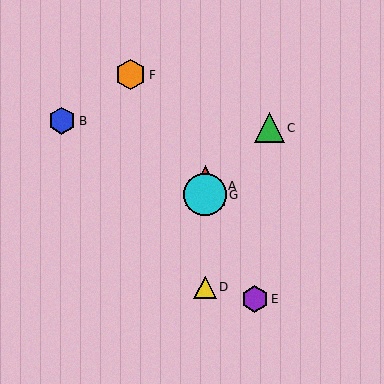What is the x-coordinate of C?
Object C is at x≈270.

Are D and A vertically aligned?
Yes, both are at x≈205.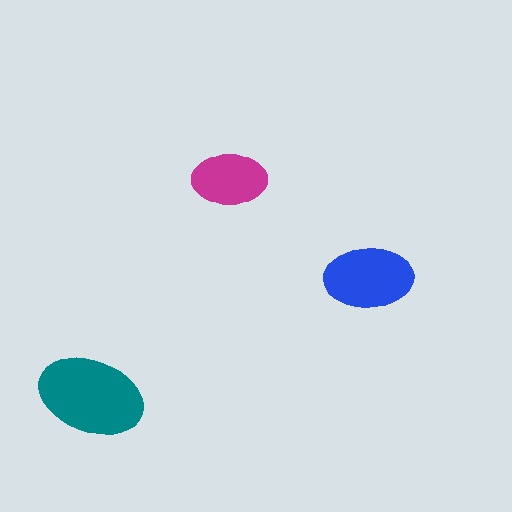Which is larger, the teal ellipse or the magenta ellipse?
The teal one.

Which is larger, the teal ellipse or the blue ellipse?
The teal one.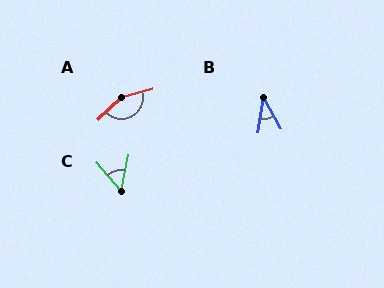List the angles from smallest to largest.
B (37°), C (51°), A (152°).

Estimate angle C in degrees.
Approximately 51 degrees.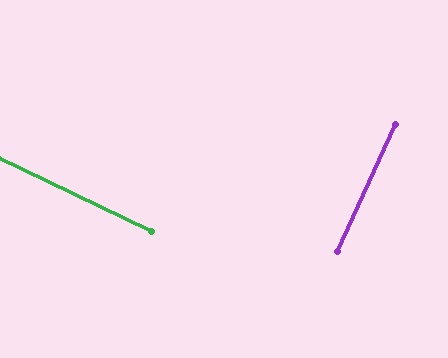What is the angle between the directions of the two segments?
Approximately 89 degrees.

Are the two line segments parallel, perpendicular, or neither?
Perpendicular — they meet at approximately 89°.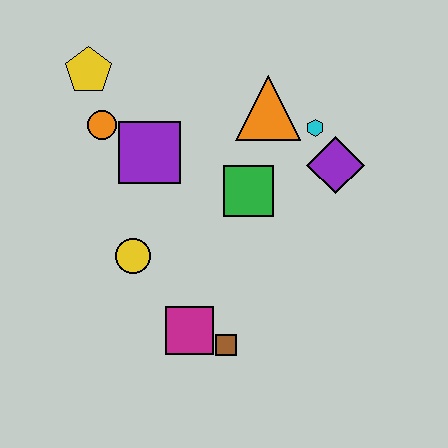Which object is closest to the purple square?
The orange circle is closest to the purple square.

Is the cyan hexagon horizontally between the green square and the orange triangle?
No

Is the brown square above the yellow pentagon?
No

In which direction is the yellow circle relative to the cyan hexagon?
The yellow circle is to the left of the cyan hexagon.